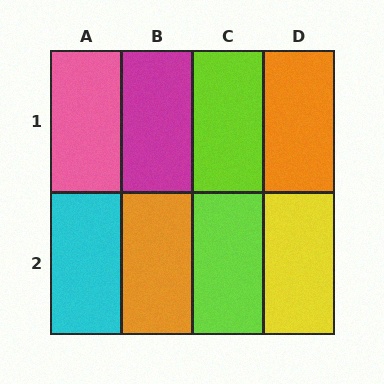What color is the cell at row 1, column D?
Orange.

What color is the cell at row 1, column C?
Lime.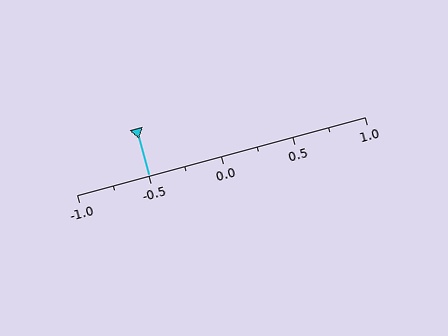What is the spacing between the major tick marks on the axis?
The major ticks are spaced 0.5 apart.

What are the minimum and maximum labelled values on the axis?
The axis runs from -1.0 to 1.0.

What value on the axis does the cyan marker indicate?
The marker indicates approximately -0.5.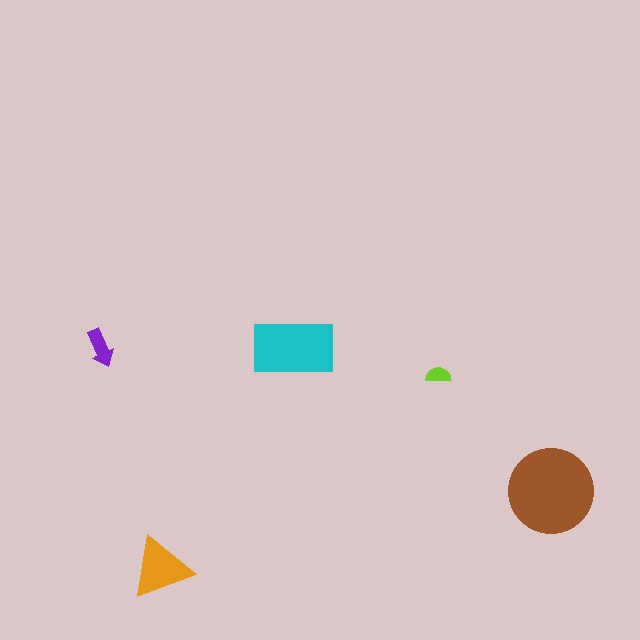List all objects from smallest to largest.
The lime semicircle, the purple arrow, the orange triangle, the cyan rectangle, the brown circle.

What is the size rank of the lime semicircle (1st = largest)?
5th.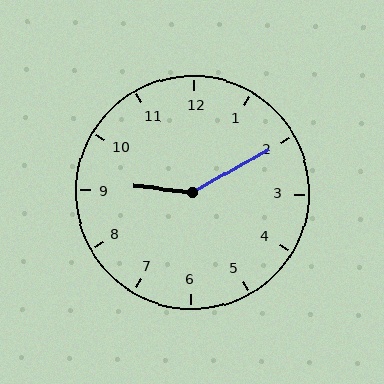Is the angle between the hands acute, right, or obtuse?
It is obtuse.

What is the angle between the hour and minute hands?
Approximately 145 degrees.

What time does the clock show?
9:10.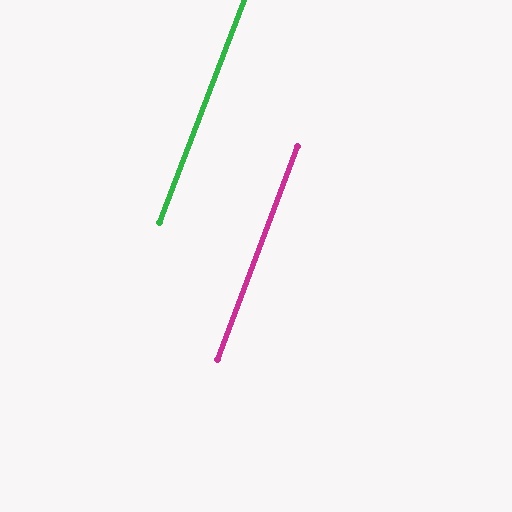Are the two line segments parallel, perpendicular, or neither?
Parallel — their directions differ by only 0.2°.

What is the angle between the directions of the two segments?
Approximately 0 degrees.